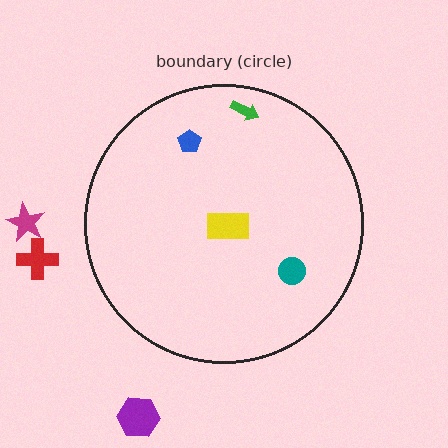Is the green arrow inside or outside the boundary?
Inside.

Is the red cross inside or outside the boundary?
Outside.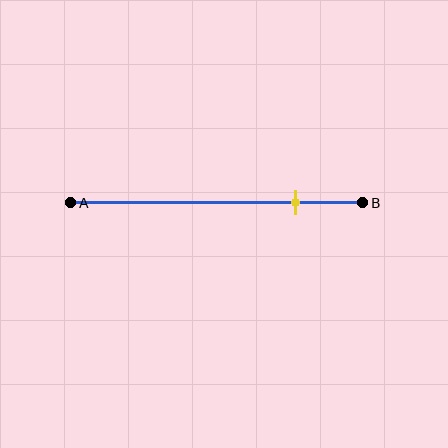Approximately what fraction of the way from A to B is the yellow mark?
The yellow mark is approximately 75% of the way from A to B.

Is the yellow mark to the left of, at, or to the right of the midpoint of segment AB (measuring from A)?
The yellow mark is to the right of the midpoint of segment AB.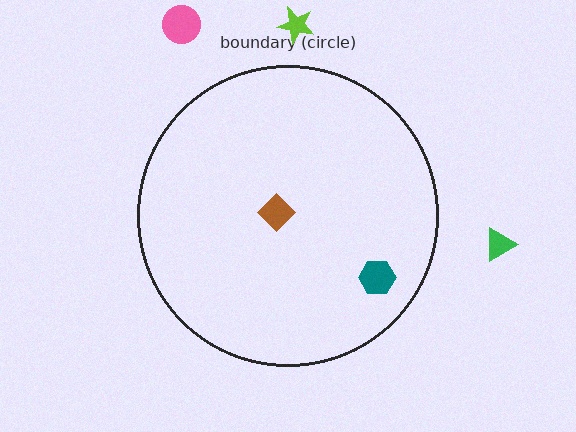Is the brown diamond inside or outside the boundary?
Inside.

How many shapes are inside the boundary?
2 inside, 3 outside.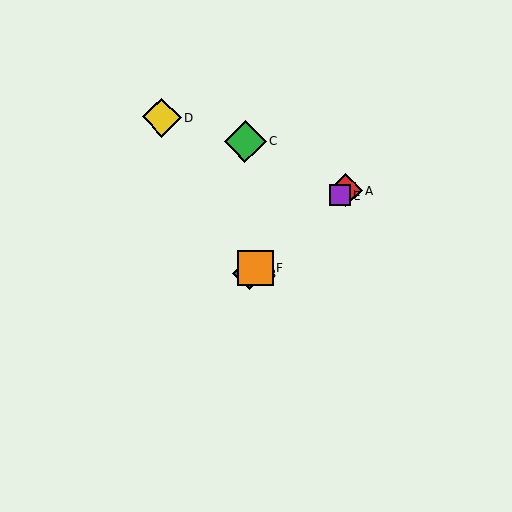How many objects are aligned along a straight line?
4 objects (A, B, E, F) are aligned along a straight line.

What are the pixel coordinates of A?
Object A is at (346, 190).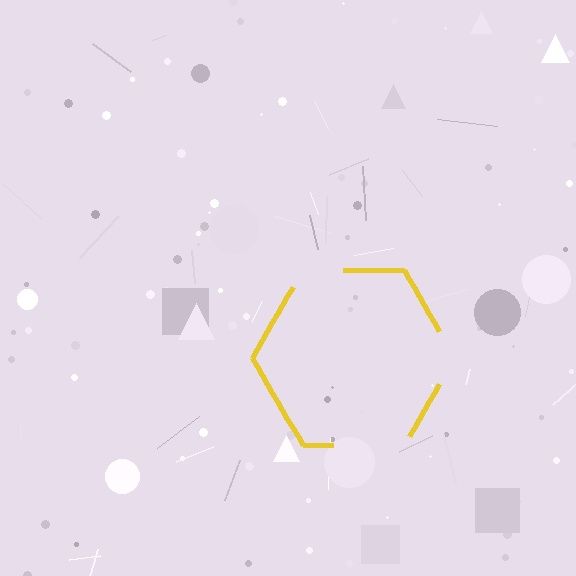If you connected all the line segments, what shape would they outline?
They would outline a hexagon.